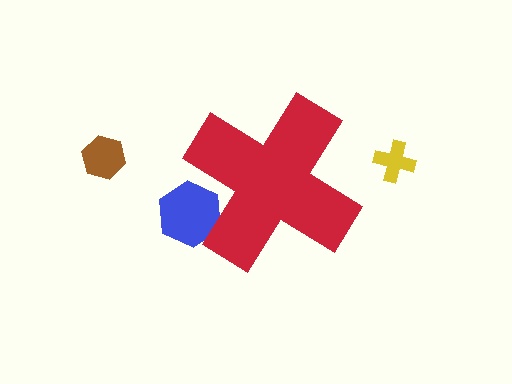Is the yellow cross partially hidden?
No, the yellow cross is fully visible.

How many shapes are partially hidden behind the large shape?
1 shape is partially hidden.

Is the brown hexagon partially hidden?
No, the brown hexagon is fully visible.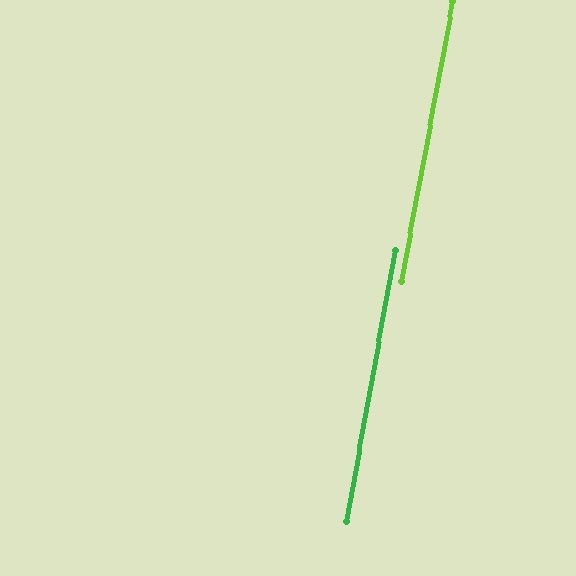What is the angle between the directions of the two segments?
Approximately 0 degrees.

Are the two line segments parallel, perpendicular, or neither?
Parallel — their directions differ by only 0.4°.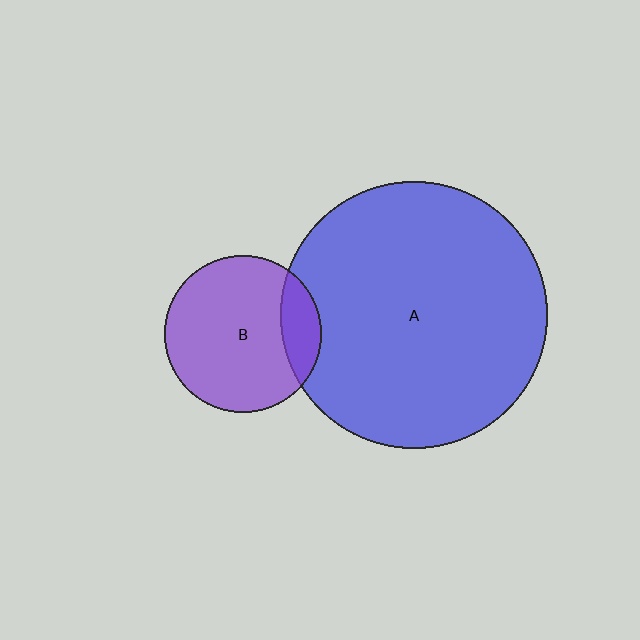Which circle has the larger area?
Circle A (blue).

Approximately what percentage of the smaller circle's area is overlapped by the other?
Approximately 15%.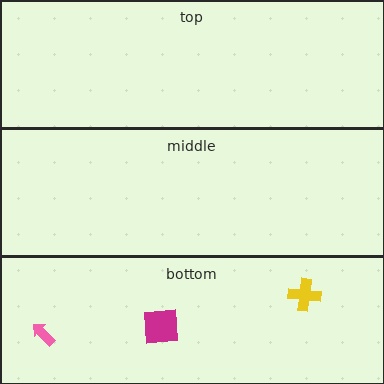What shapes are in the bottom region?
The pink arrow, the yellow cross, the magenta square.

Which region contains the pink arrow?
The bottom region.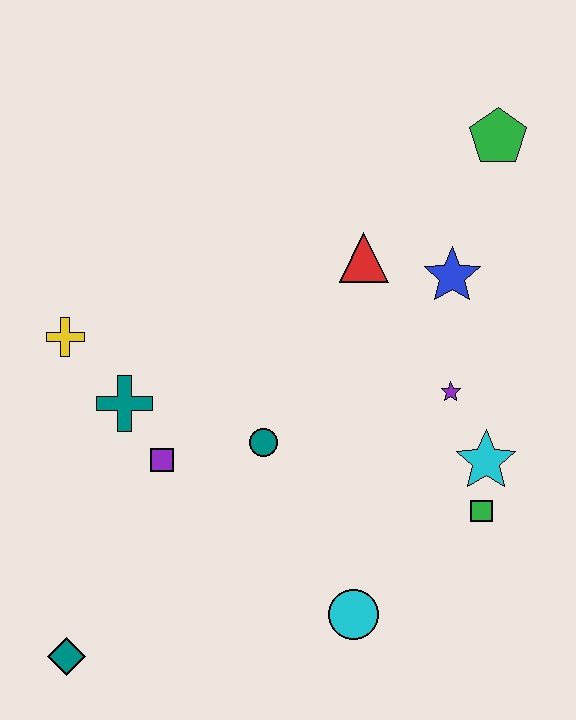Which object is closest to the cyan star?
The green square is closest to the cyan star.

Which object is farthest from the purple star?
The teal diamond is farthest from the purple star.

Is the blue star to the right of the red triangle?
Yes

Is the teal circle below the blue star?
Yes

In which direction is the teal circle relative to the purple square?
The teal circle is to the right of the purple square.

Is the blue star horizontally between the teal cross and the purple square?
No